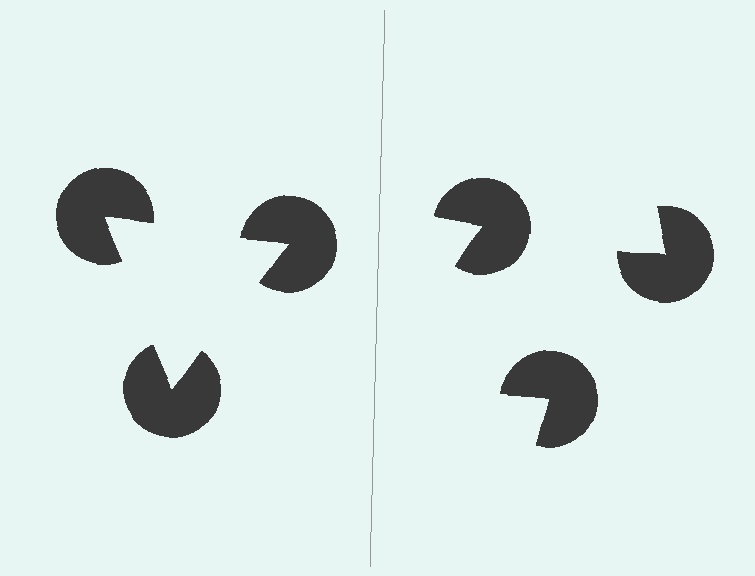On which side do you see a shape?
An illusory triangle appears on the left side. On the right side the wedge cuts are rotated, so no coherent shape forms.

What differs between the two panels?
The pac-man discs are positioned identically on both sides; only the wedge orientations differ. On the left they align to a triangle; on the right they are misaligned.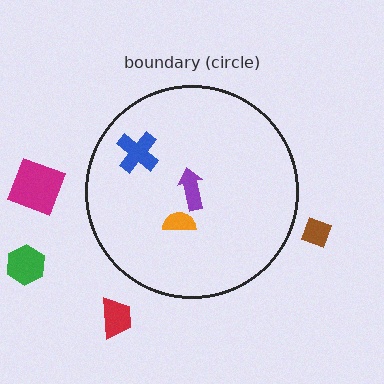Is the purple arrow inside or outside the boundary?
Inside.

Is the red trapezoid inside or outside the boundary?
Outside.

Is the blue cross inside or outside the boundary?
Inside.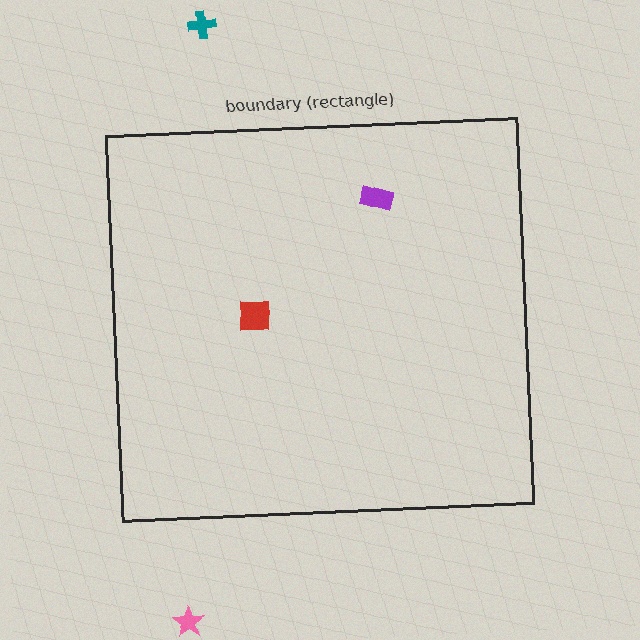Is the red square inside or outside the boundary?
Inside.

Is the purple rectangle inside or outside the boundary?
Inside.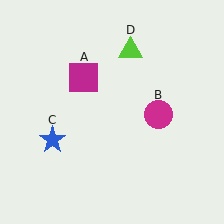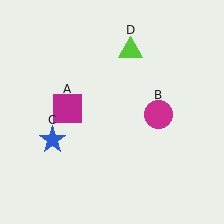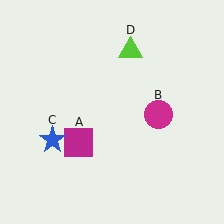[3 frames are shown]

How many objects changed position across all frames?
1 object changed position: magenta square (object A).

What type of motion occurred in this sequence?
The magenta square (object A) rotated counterclockwise around the center of the scene.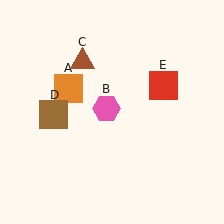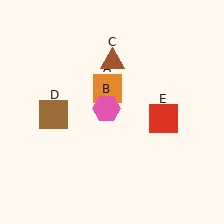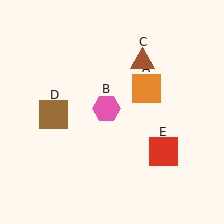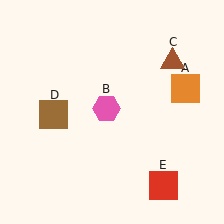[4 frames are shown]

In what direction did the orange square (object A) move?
The orange square (object A) moved right.